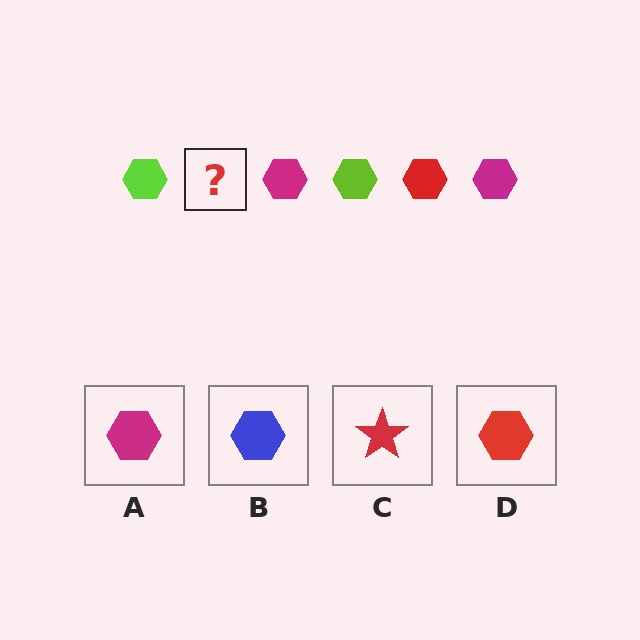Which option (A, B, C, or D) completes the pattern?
D.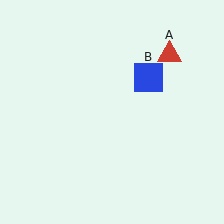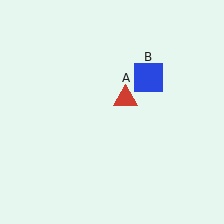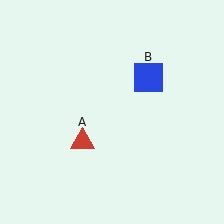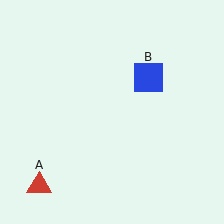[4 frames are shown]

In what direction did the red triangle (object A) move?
The red triangle (object A) moved down and to the left.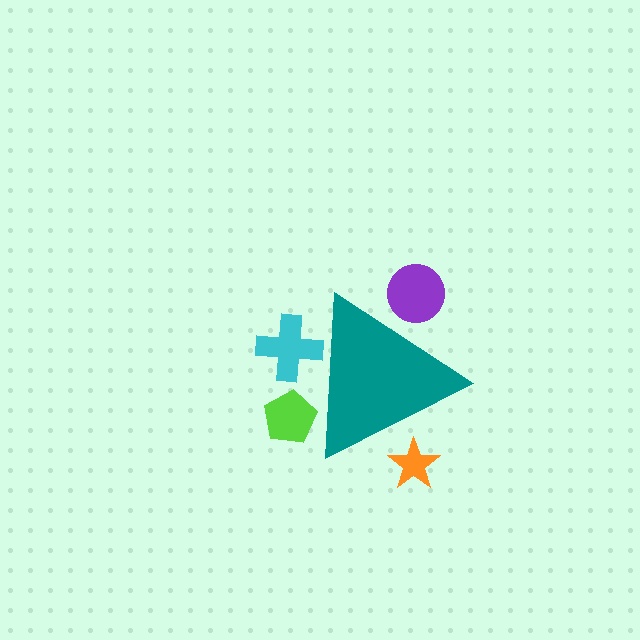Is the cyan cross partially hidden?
Yes, the cyan cross is partially hidden behind the teal triangle.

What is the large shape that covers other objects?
A teal triangle.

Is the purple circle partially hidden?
Yes, the purple circle is partially hidden behind the teal triangle.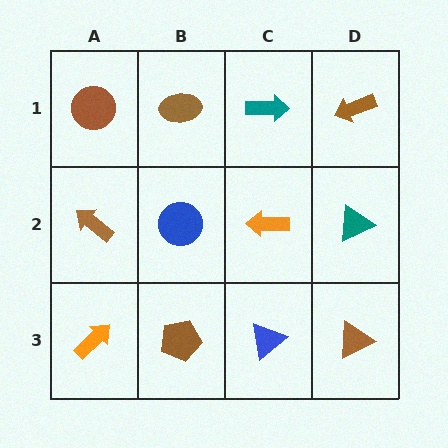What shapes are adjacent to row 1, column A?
A brown arrow (row 2, column A), a brown ellipse (row 1, column B).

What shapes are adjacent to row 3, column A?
A brown arrow (row 2, column A), a brown pentagon (row 3, column B).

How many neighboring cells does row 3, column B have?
3.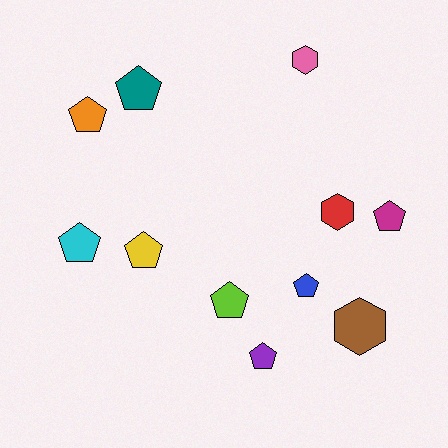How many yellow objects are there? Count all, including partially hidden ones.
There is 1 yellow object.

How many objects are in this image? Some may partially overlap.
There are 11 objects.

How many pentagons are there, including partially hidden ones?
There are 8 pentagons.